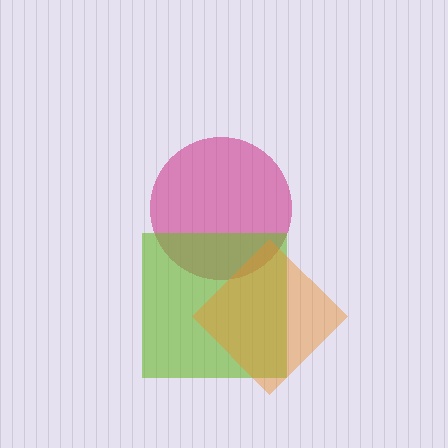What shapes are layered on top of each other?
The layered shapes are: a magenta circle, a lime square, an orange diamond.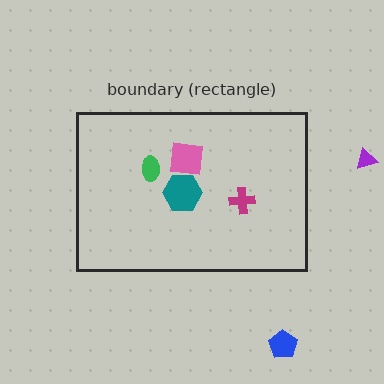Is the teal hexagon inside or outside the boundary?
Inside.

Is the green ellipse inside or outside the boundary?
Inside.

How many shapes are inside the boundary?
4 inside, 2 outside.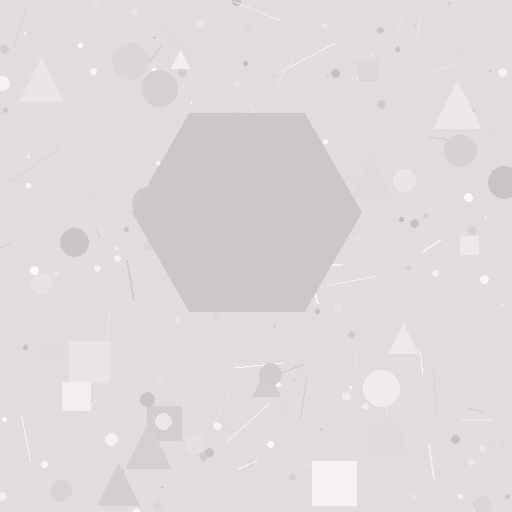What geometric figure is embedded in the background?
A hexagon is embedded in the background.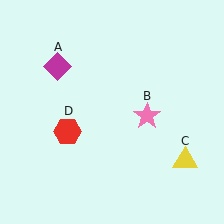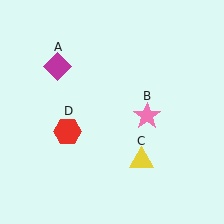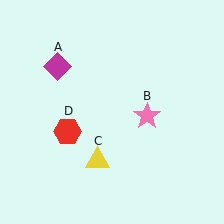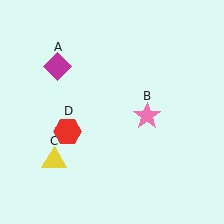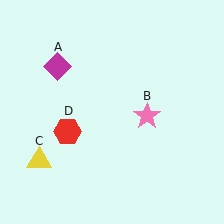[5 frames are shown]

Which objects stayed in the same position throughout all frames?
Magenta diamond (object A) and pink star (object B) and red hexagon (object D) remained stationary.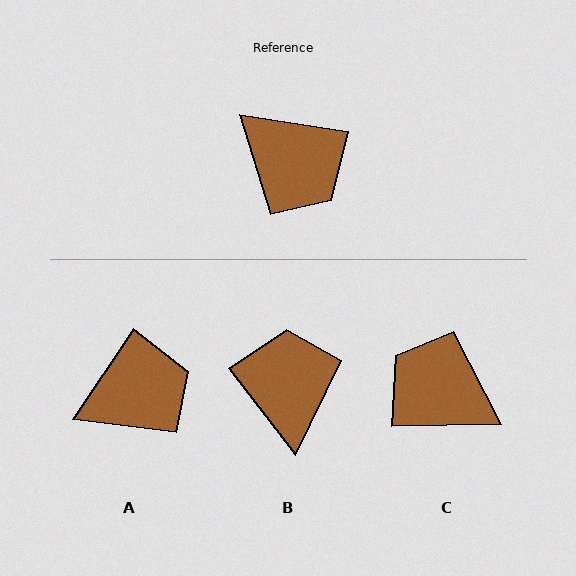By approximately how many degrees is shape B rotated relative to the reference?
Approximately 137 degrees counter-clockwise.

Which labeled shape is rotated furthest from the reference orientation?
C, about 170 degrees away.